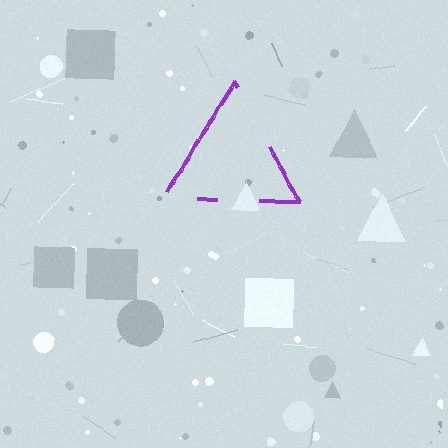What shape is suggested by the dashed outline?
The dashed outline suggests a triangle.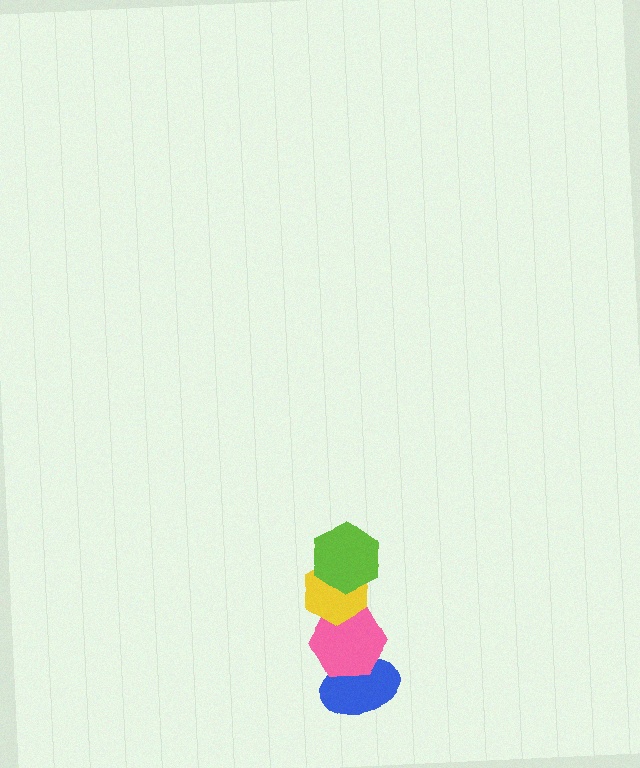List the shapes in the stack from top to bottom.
From top to bottom: the lime hexagon, the yellow hexagon, the pink hexagon, the blue ellipse.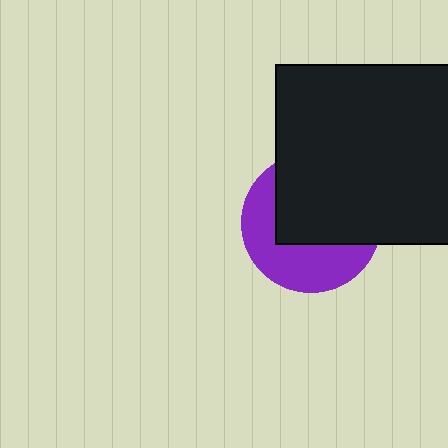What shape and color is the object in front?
The object in front is a black square.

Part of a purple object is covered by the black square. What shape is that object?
It is a circle.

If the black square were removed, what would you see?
You would see the complete purple circle.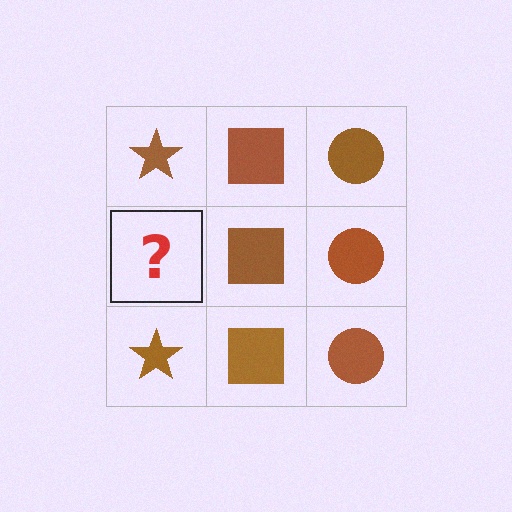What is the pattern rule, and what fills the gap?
The rule is that each column has a consistent shape. The gap should be filled with a brown star.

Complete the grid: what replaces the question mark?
The question mark should be replaced with a brown star.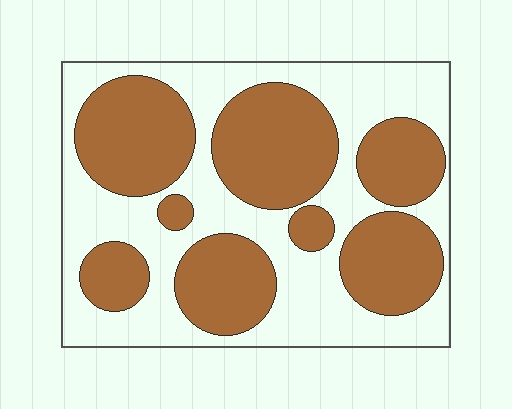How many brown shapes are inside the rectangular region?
8.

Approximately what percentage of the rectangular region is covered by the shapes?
Approximately 50%.